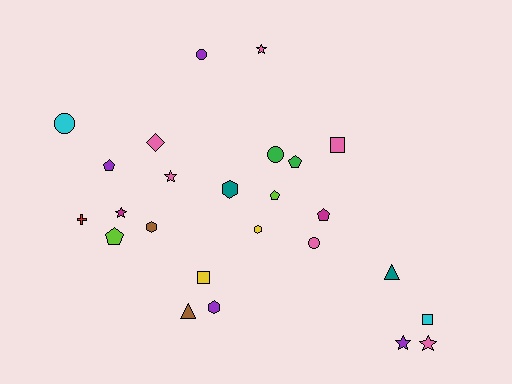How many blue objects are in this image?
There are no blue objects.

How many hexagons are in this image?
There are 4 hexagons.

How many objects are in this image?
There are 25 objects.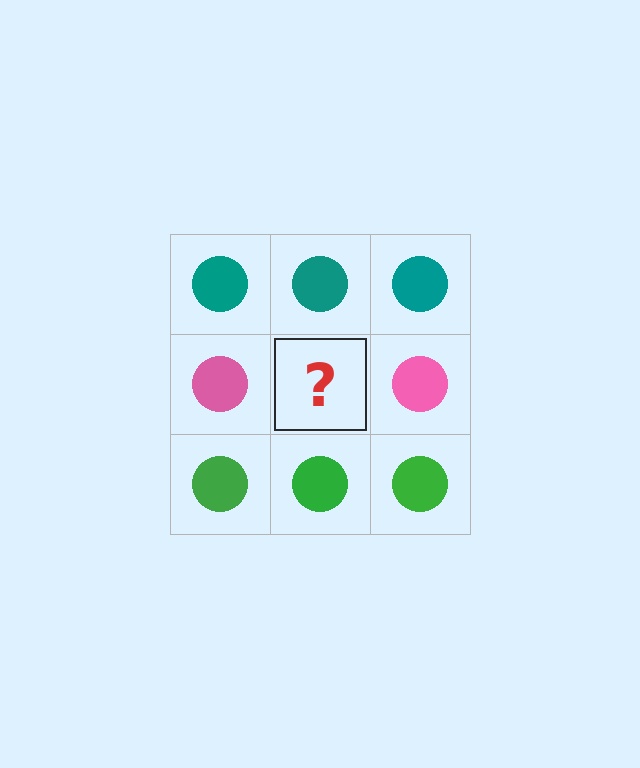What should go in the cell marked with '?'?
The missing cell should contain a pink circle.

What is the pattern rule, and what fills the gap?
The rule is that each row has a consistent color. The gap should be filled with a pink circle.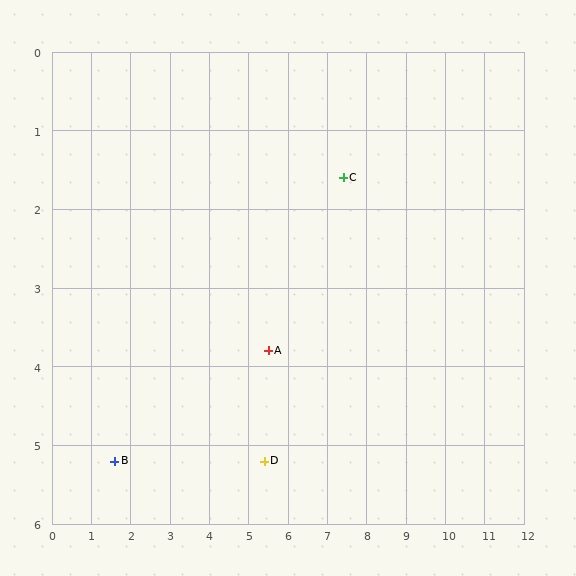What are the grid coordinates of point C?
Point C is at approximately (7.4, 1.6).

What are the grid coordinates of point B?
Point B is at approximately (1.6, 5.2).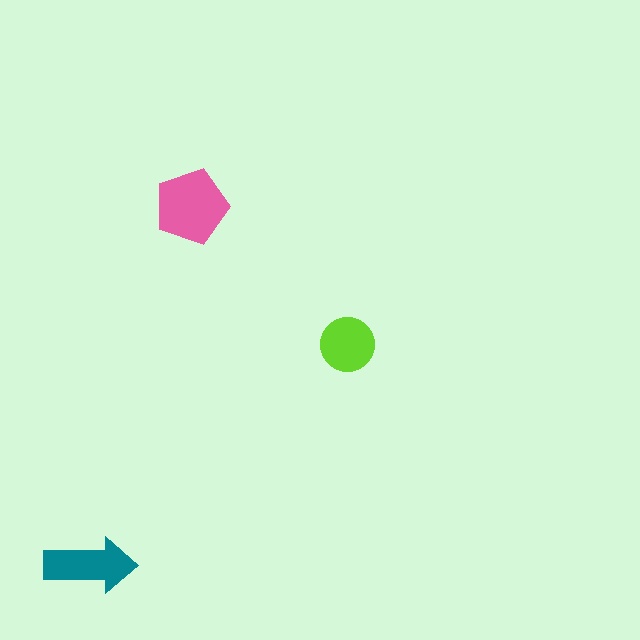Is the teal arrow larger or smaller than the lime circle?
Larger.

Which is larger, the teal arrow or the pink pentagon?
The pink pentagon.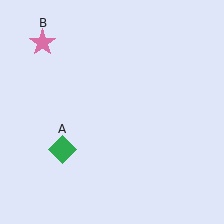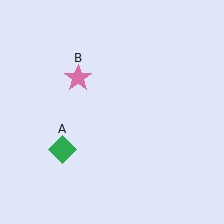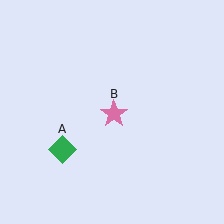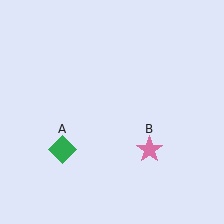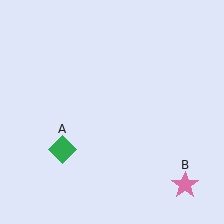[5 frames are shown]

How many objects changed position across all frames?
1 object changed position: pink star (object B).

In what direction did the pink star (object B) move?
The pink star (object B) moved down and to the right.